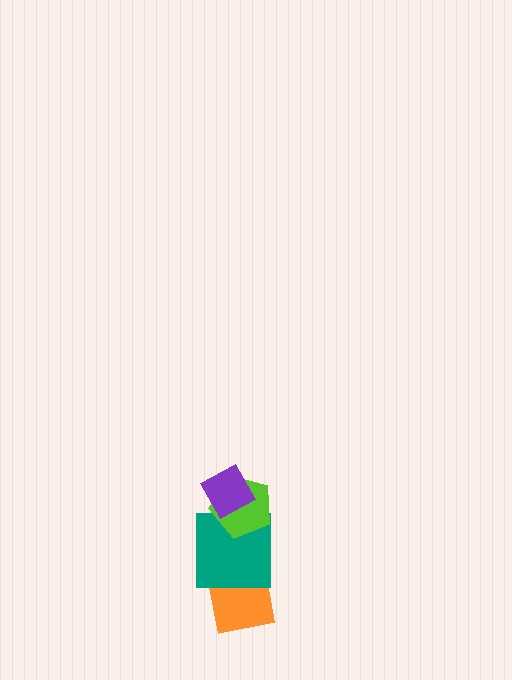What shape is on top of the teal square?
The lime pentagon is on top of the teal square.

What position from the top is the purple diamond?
The purple diamond is 1st from the top.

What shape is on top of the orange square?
The teal square is on top of the orange square.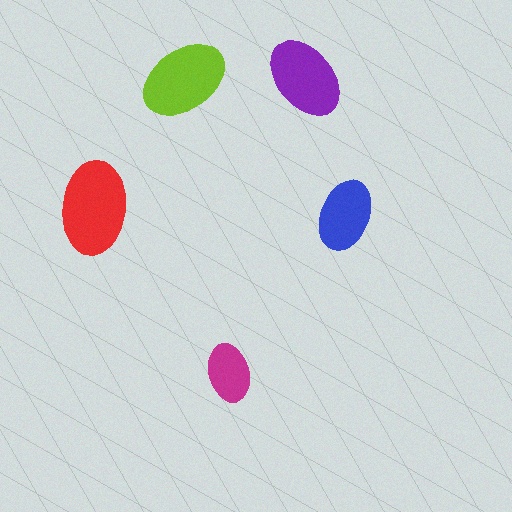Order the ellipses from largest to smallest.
the red one, the lime one, the purple one, the blue one, the magenta one.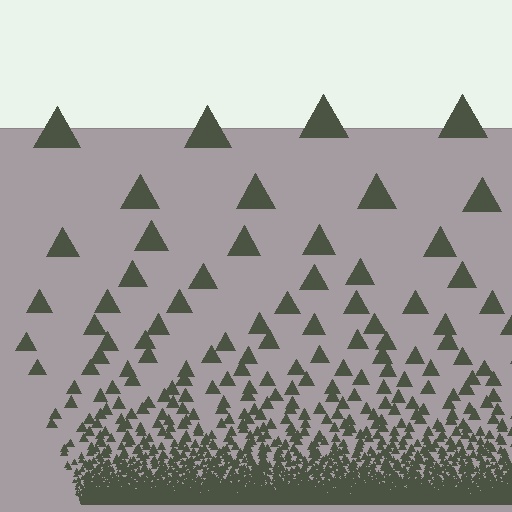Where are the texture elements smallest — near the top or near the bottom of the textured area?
Near the bottom.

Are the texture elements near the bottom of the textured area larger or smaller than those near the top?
Smaller. The gradient is inverted — elements near the bottom are smaller and denser.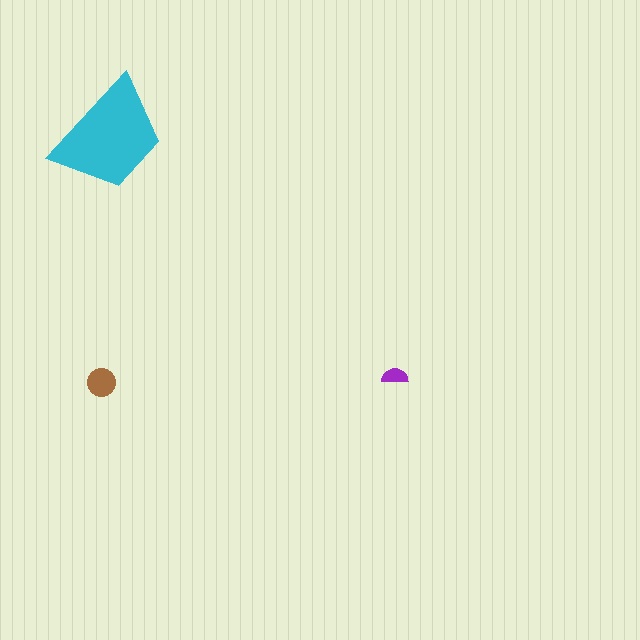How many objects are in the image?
There are 3 objects in the image.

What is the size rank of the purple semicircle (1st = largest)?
3rd.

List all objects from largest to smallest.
The cyan trapezoid, the brown circle, the purple semicircle.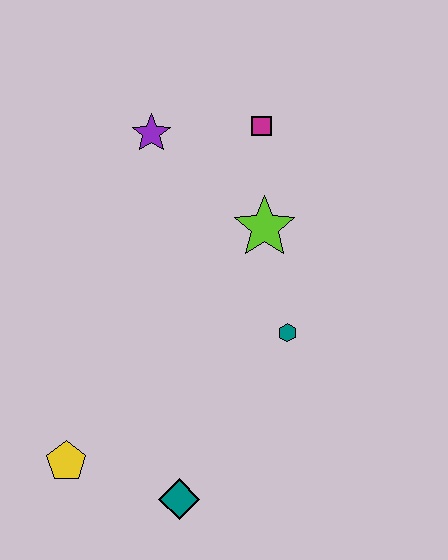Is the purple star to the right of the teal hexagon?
No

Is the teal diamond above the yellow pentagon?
No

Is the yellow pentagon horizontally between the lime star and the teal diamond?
No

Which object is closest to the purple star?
The magenta square is closest to the purple star.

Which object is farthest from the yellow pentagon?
The magenta square is farthest from the yellow pentagon.